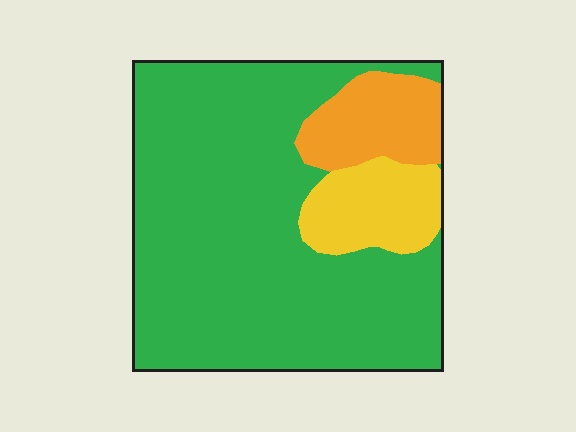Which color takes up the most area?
Green, at roughly 75%.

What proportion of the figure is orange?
Orange covers roughly 10% of the figure.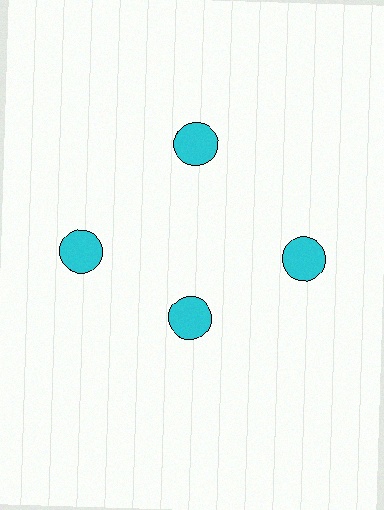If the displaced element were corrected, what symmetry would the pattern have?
It would have 4-fold rotational symmetry — the pattern would map onto itself every 90 degrees.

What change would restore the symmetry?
The symmetry would be restored by moving it outward, back onto the ring so that all 4 circles sit at equal angles and equal distance from the center.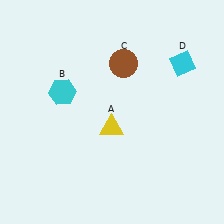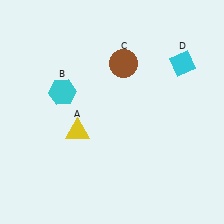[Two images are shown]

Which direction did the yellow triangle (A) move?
The yellow triangle (A) moved left.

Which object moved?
The yellow triangle (A) moved left.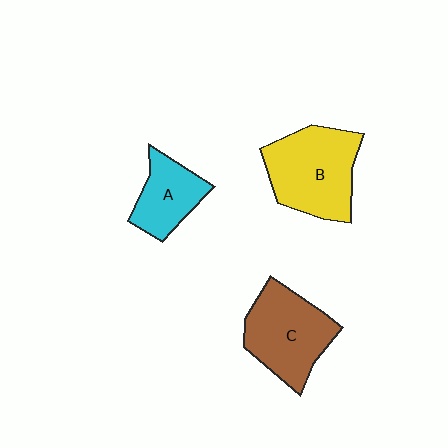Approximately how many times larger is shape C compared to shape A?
Approximately 1.5 times.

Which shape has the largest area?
Shape B (yellow).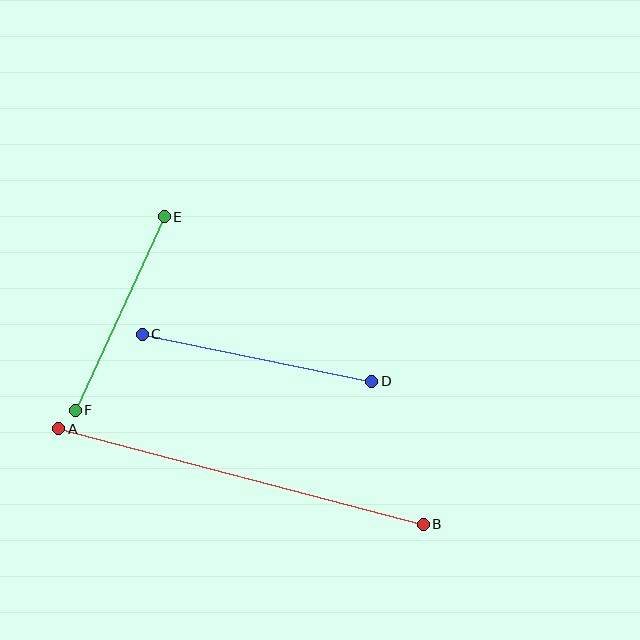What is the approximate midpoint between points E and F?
The midpoint is at approximately (120, 313) pixels.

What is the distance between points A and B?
The distance is approximately 377 pixels.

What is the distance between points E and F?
The distance is approximately 213 pixels.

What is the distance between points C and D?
The distance is approximately 234 pixels.